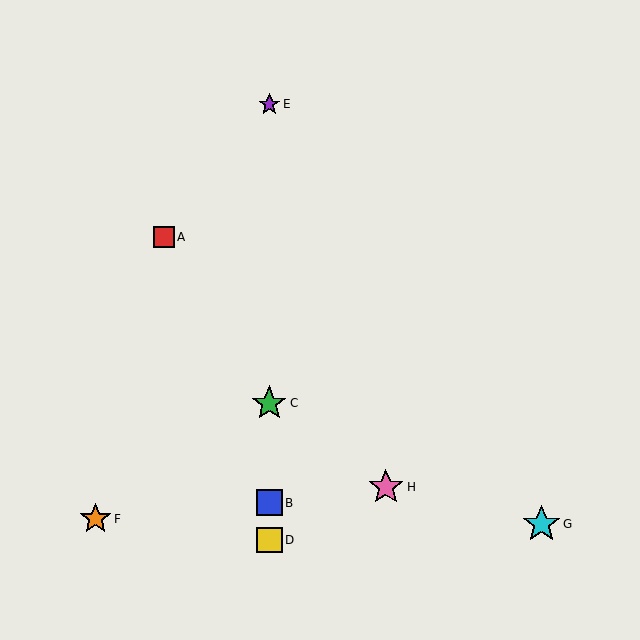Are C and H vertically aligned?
No, C is at x≈269 and H is at x≈386.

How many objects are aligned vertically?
4 objects (B, C, D, E) are aligned vertically.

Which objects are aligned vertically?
Objects B, C, D, E are aligned vertically.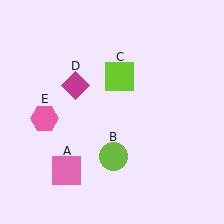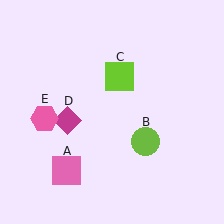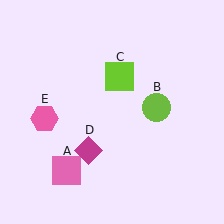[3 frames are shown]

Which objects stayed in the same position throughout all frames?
Pink square (object A) and lime square (object C) and pink hexagon (object E) remained stationary.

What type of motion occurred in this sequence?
The lime circle (object B), magenta diamond (object D) rotated counterclockwise around the center of the scene.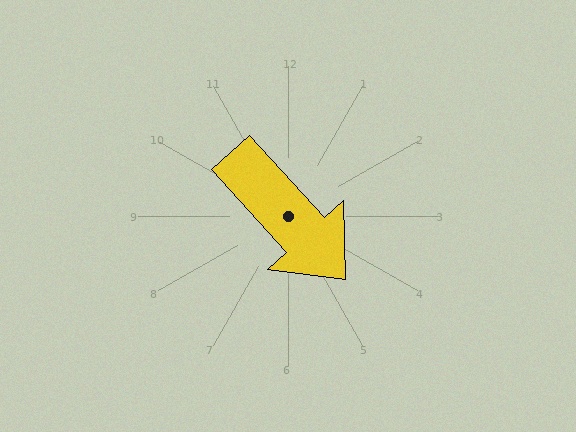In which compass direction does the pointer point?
Southeast.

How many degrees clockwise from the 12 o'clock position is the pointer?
Approximately 138 degrees.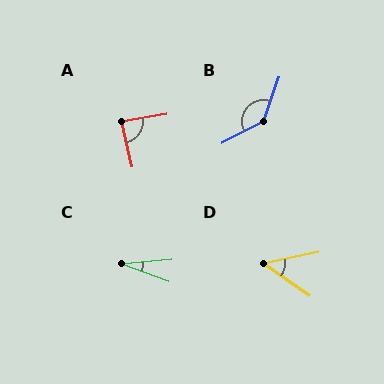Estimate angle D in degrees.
Approximately 46 degrees.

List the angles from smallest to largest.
C (25°), D (46°), A (85°), B (137°).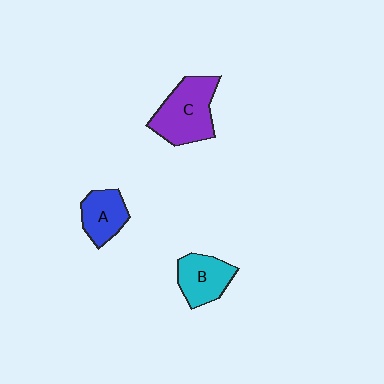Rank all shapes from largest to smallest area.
From largest to smallest: C (purple), B (cyan), A (blue).